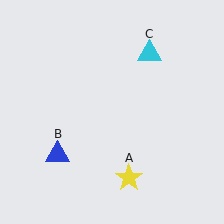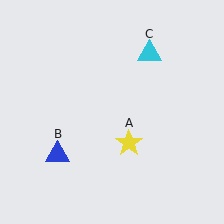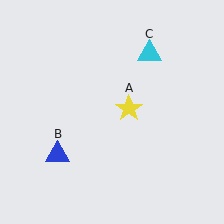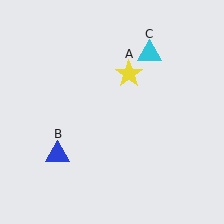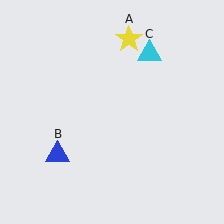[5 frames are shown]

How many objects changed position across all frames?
1 object changed position: yellow star (object A).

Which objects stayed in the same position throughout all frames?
Blue triangle (object B) and cyan triangle (object C) remained stationary.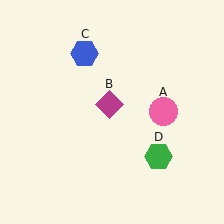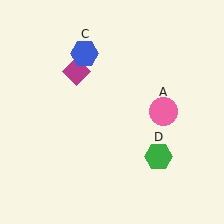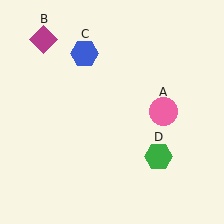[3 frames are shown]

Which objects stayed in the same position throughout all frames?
Pink circle (object A) and blue hexagon (object C) and green hexagon (object D) remained stationary.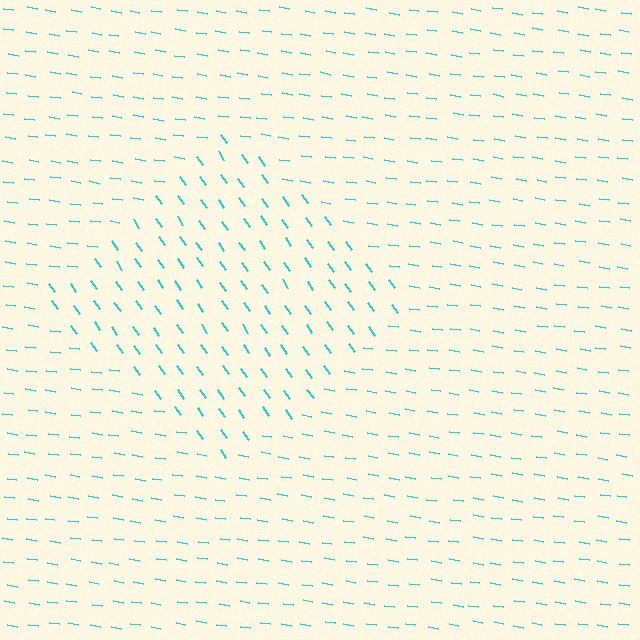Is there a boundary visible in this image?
Yes, there is a texture boundary formed by a change in line orientation.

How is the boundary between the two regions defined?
The boundary is defined purely by a change in line orientation (approximately 45 degrees difference). All lines are the same color and thickness.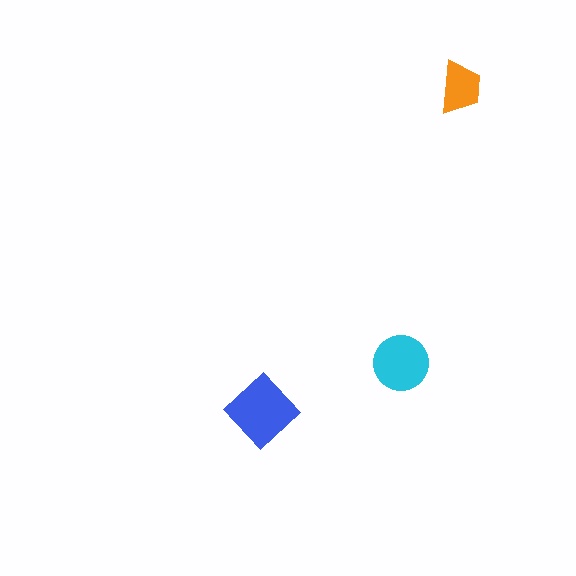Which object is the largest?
The blue diamond.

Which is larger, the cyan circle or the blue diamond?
The blue diamond.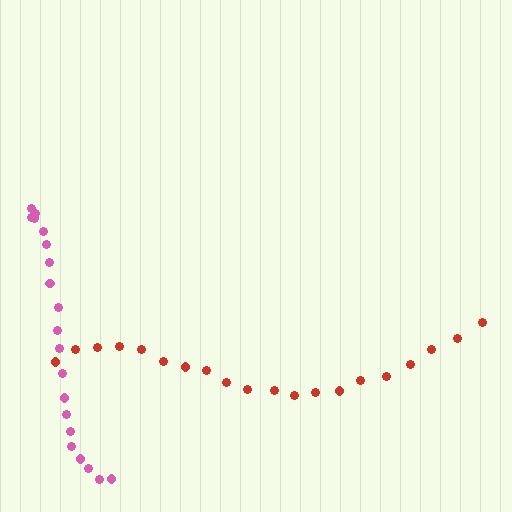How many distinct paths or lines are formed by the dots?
There are 2 distinct paths.